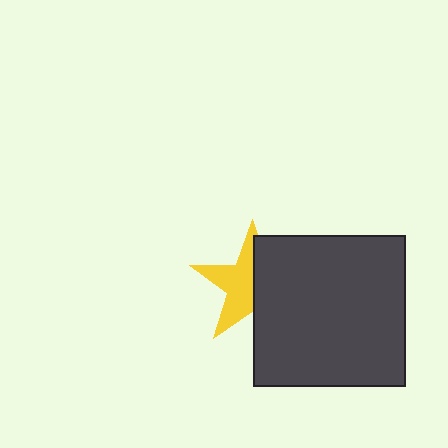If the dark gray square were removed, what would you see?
You would see the complete yellow star.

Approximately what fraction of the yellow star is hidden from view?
Roughly 47% of the yellow star is hidden behind the dark gray square.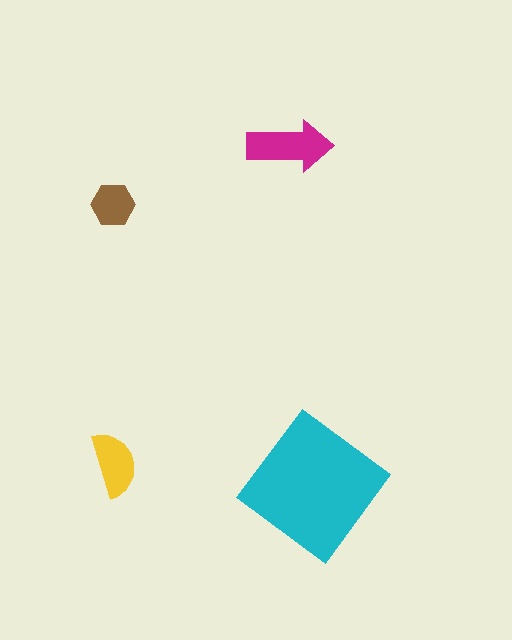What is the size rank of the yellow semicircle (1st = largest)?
3rd.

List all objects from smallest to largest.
The brown hexagon, the yellow semicircle, the magenta arrow, the cyan diamond.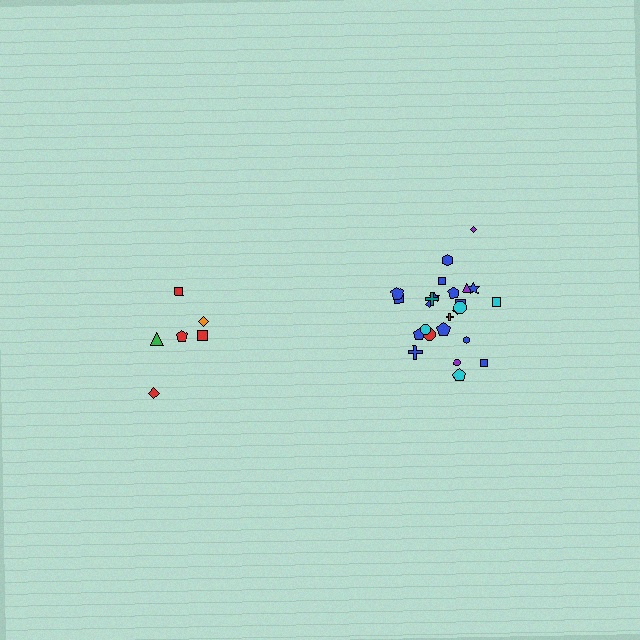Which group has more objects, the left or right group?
The right group.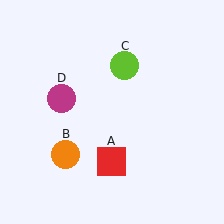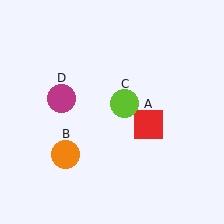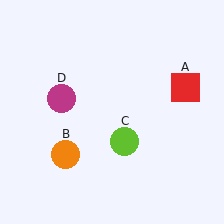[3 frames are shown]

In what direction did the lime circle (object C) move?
The lime circle (object C) moved down.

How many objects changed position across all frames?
2 objects changed position: red square (object A), lime circle (object C).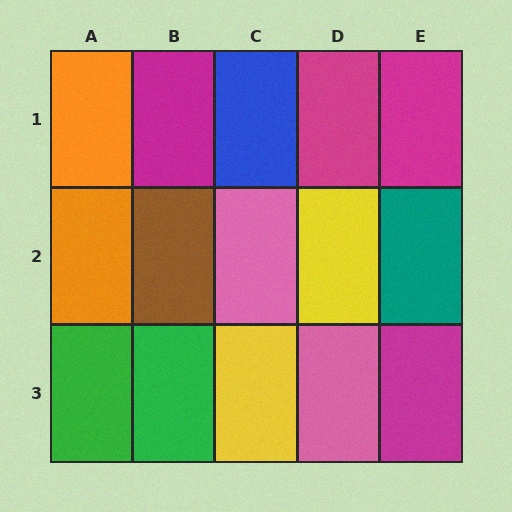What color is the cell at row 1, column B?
Magenta.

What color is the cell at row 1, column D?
Magenta.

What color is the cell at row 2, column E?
Teal.